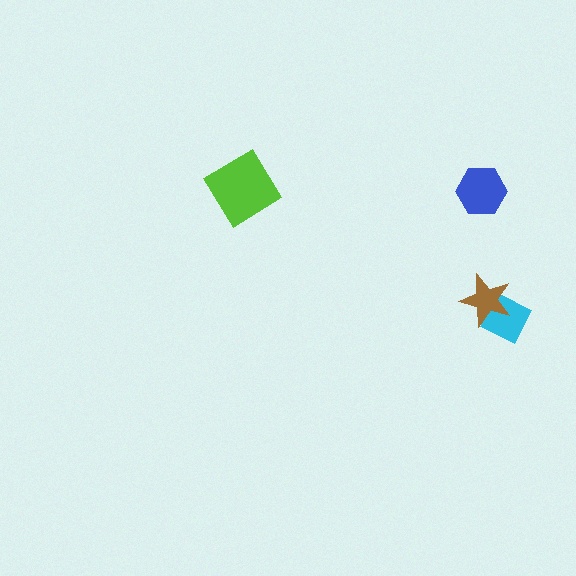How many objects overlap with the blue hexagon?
0 objects overlap with the blue hexagon.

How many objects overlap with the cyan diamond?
1 object overlaps with the cyan diamond.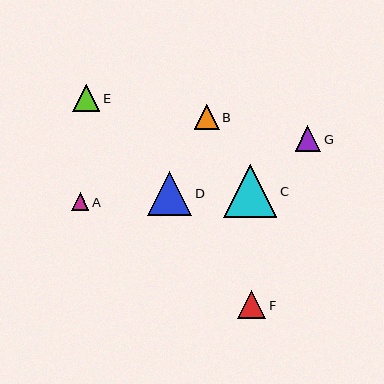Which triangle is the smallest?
Triangle A is the smallest with a size of approximately 18 pixels.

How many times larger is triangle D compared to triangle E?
Triangle D is approximately 1.6 times the size of triangle E.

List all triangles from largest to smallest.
From largest to smallest: C, D, F, E, G, B, A.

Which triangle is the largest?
Triangle C is the largest with a size of approximately 53 pixels.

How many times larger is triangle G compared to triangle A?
Triangle G is approximately 1.4 times the size of triangle A.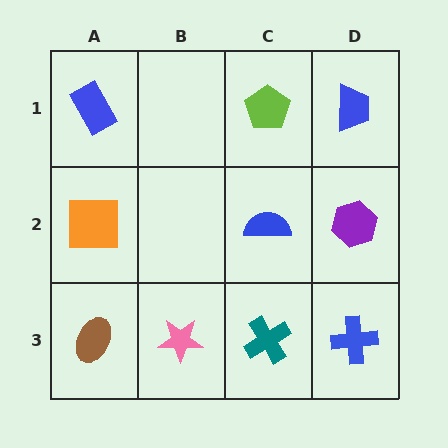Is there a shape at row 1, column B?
No, that cell is empty.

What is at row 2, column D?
A purple hexagon.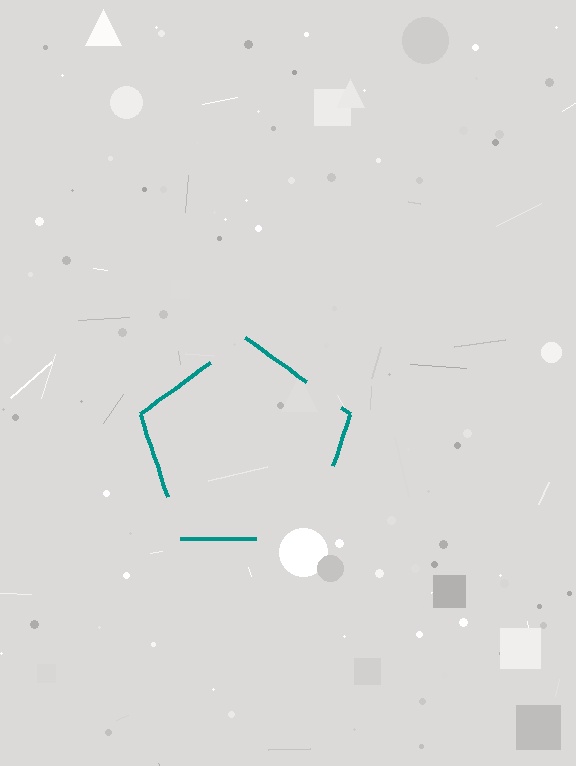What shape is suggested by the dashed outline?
The dashed outline suggests a pentagon.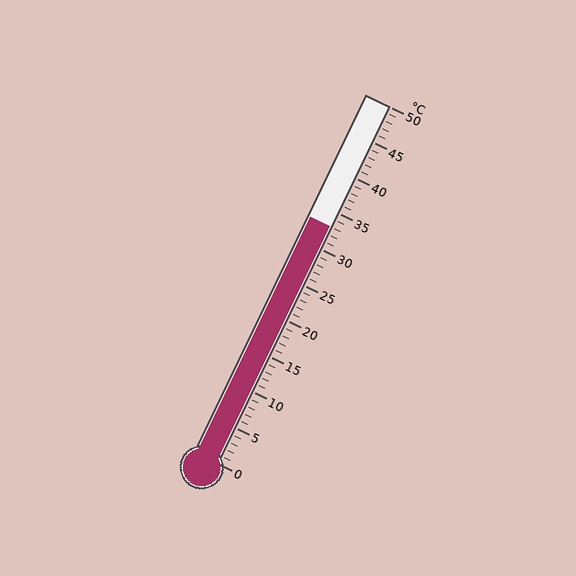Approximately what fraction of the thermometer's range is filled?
The thermometer is filled to approximately 65% of its range.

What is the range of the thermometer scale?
The thermometer scale ranges from 0°C to 50°C.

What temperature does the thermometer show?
The thermometer shows approximately 33°C.